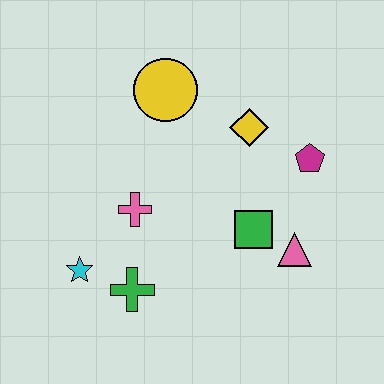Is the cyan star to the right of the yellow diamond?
No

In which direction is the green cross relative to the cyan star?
The green cross is to the right of the cyan star.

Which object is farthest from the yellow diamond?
The cyan star is farthest from the yellow diamond.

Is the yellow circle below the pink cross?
No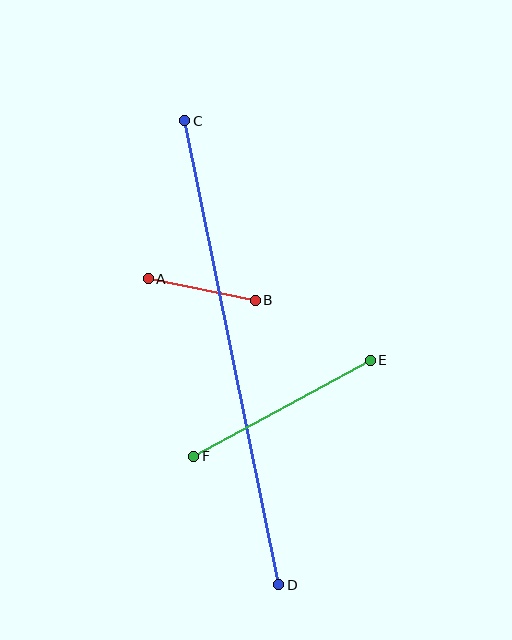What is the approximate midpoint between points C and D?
The midpoint is at approximately (232, 353) pixels.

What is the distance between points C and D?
The distance is approximately 473 pixels.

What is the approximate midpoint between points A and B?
The midpoint is at approximately (202, 290) pixels.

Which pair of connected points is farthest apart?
Points C and D are farthest apart.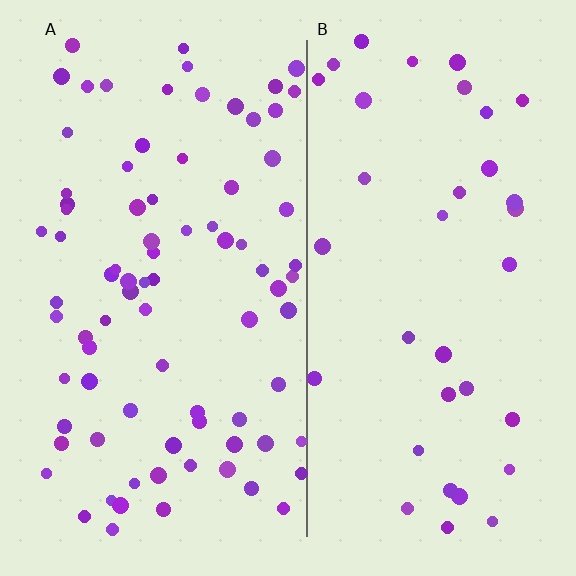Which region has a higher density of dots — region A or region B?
A (the left).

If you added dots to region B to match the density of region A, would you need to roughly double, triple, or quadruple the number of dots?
Approximately double.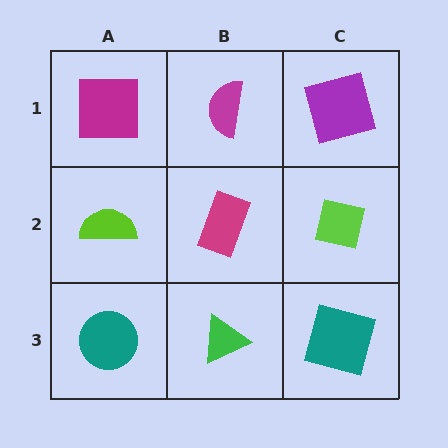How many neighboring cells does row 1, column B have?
3.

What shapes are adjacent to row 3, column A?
A lime semicircle (row 2, column A), a green triangle (row 3, column B).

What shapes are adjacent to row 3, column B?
A magenta rectangle (row 2, column B), a teal circle (row 3, column A), a teal square (row 3, column C).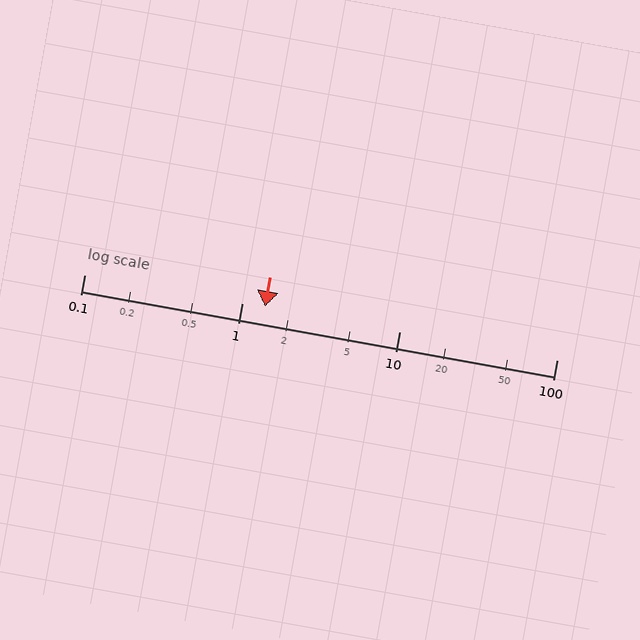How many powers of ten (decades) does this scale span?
The scale spans 3 decades, from 0.1 to 100.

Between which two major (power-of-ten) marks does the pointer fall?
The pointer is between 1 and 10.